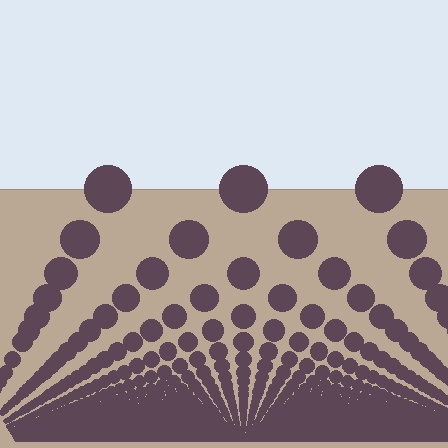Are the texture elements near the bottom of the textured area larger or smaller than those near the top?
Smaller. The gradient is inverted — elements near the bottom are smaller and denser.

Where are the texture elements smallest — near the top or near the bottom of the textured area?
Near the bottom.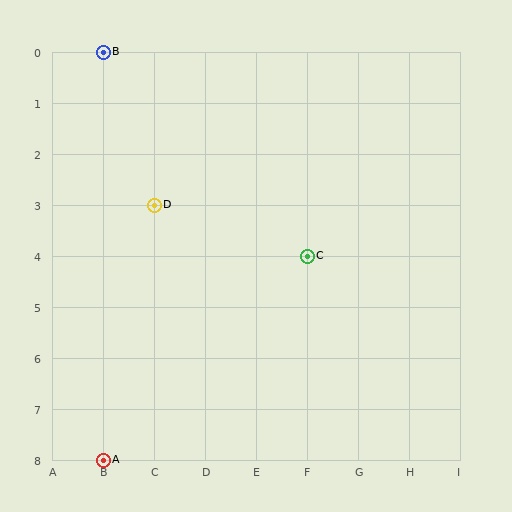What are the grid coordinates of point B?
Point B is at grid coordinates (B, 0).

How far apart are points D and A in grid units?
Points D and A are 1 column and 5 rows apart (about 5.1 grid units diagonally).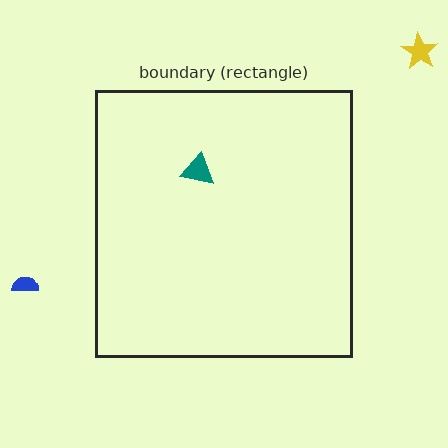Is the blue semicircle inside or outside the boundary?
Outside.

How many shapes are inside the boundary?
1 inside, 2 outside.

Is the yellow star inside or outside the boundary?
Outside.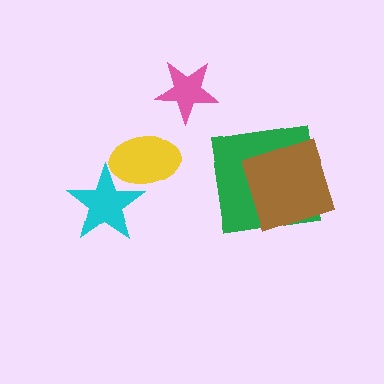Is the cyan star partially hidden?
Yes, it is partially covered by another shape.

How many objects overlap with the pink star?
0 objects overlap with the pink star.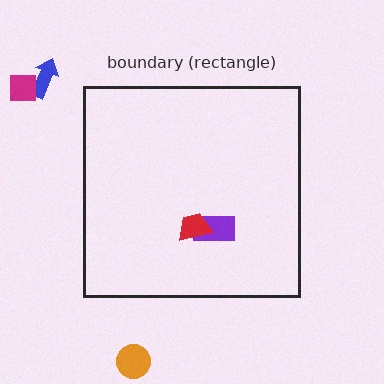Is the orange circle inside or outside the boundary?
Outside.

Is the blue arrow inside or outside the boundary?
Outside.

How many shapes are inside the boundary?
2 inside, 3 outside.